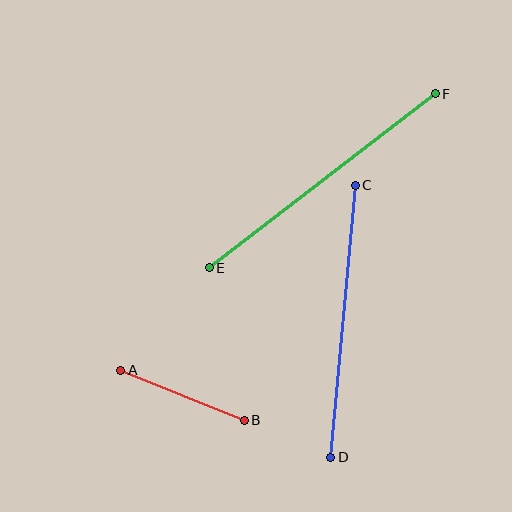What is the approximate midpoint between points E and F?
The midpoint is at approximately (322, 181) pixels.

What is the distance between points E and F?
The distance is approximately 285 pixels.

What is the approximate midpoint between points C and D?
The midpoint is at approximately (343, 321) pixels.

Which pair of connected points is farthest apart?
Points E and F are farthest apart.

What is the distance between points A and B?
The distance is approximately 133 pixels.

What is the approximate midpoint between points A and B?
The midpoint is at approximately (182, 395) pixels.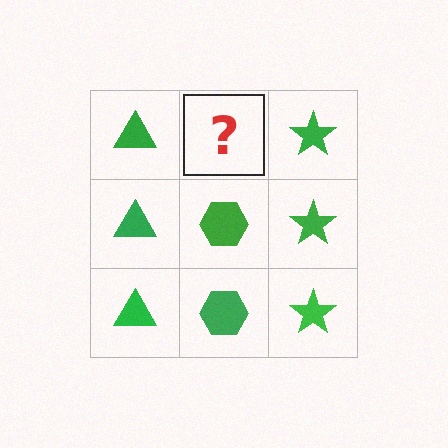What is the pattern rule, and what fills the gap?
The rule is that each column has a consistent shape. The gap should be filled with a green hexagon.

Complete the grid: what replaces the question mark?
The question mark should be replaced with a green hexagon.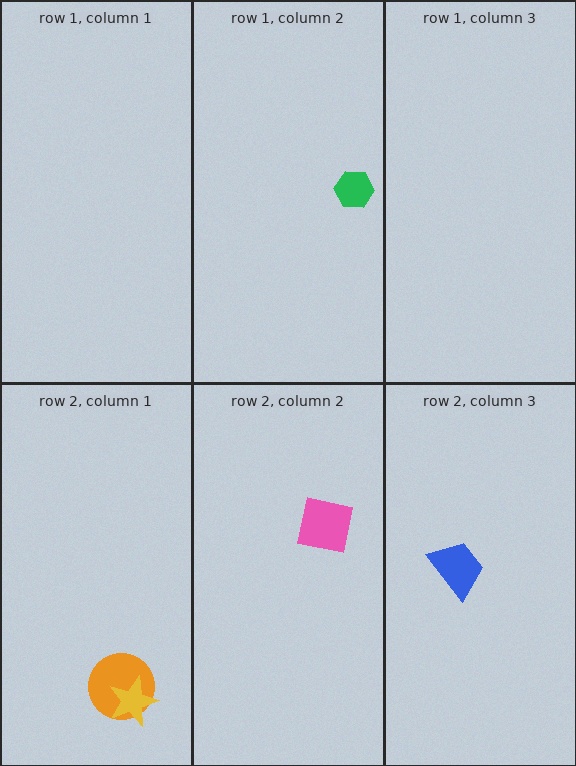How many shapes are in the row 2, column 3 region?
1.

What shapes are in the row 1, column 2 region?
The green hexagon.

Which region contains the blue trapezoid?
The row 2, column 3 region.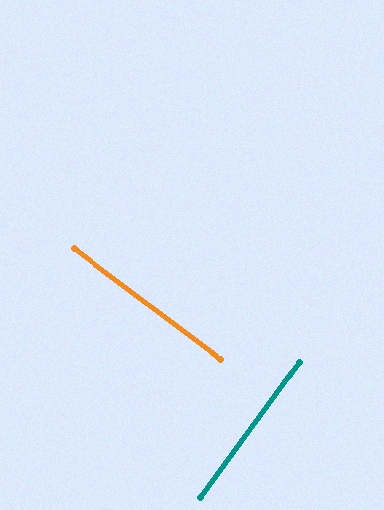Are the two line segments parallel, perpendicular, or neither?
Perpendicular — they meet at approximately 89°.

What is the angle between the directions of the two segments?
Approximately 89 degrees.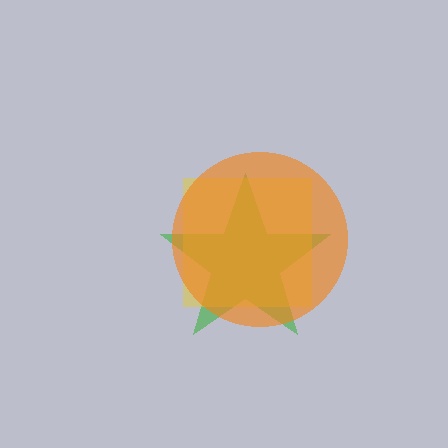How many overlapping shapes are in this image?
There are 3 overlapping shapes in the image.